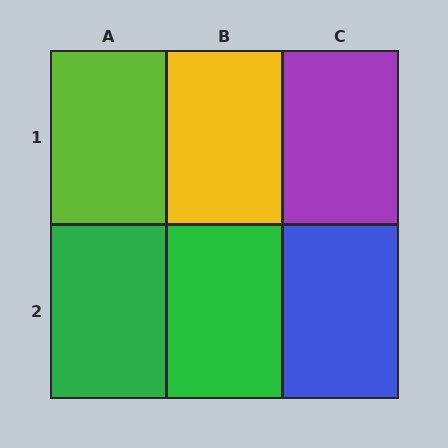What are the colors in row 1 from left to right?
Lime, yellow, purple.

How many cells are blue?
1 cell is blue.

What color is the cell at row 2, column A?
Green.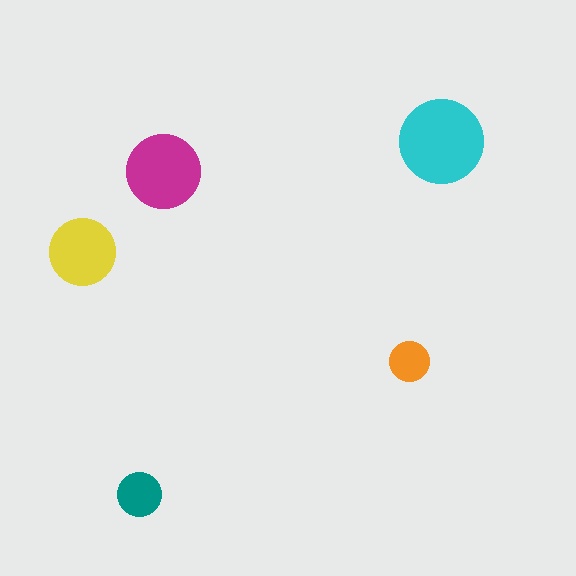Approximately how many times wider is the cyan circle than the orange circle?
About 2 times wider.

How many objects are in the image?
There are 5 objects in the image.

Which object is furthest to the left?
The yellow circle is leftmost.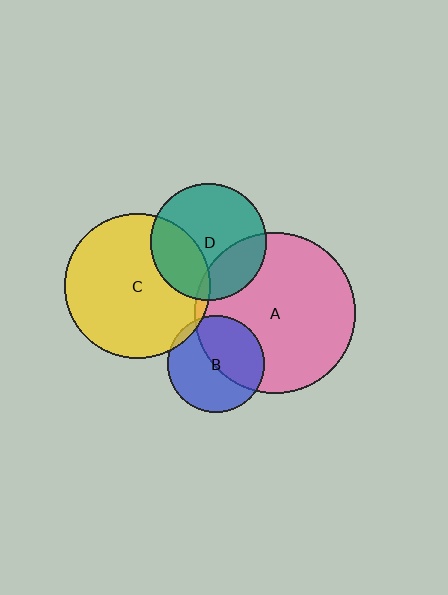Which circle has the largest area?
Circle A (pink).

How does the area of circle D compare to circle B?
Approximately 1.5 times.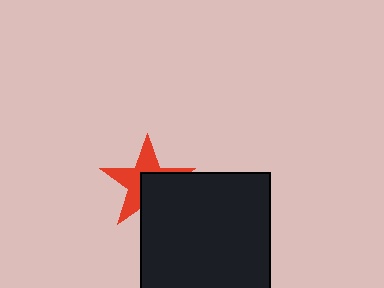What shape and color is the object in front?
The object in front is a black rectangle.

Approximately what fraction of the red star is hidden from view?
Roughly 46% of the red star is hidden behind the black rectangle.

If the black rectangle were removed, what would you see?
You would see the complete red star.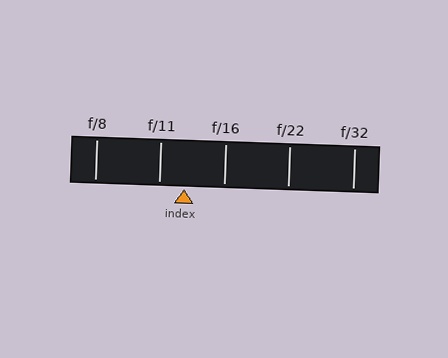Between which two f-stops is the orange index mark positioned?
The index mark is between f/11 and f/16.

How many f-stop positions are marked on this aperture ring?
There are 5 f-stop positions marked.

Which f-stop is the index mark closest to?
The index mark is closest to f/11.